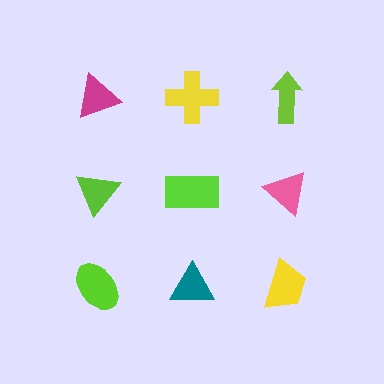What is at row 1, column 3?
A lime arrow.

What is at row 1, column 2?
A yellow cross.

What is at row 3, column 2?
A teal triangle.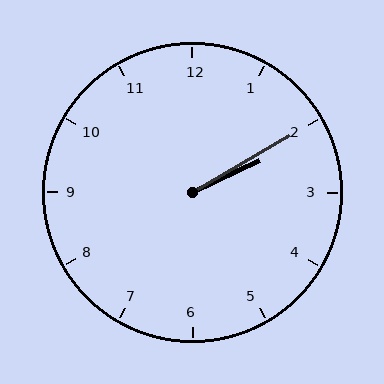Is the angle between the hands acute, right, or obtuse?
It is acute.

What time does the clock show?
2:10.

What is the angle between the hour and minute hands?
Approximately 5 degrees.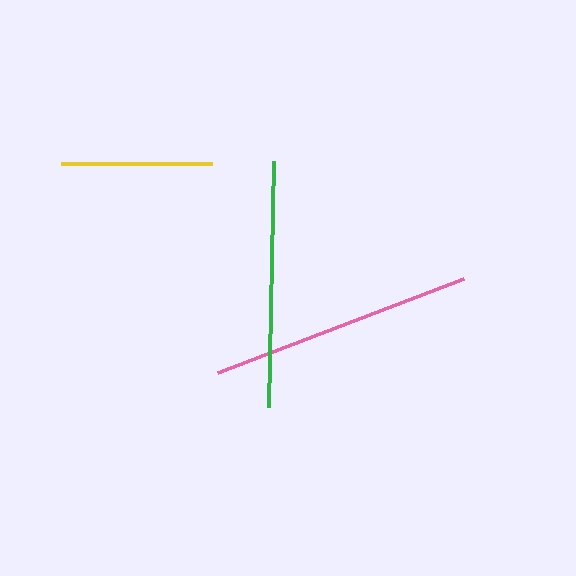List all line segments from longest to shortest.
From longest to shortest: pink, green, yellow.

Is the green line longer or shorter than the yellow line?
The green line is longer than the yellow line.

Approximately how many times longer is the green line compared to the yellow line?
The green line is approximately 1.6 times the length of the yellow line.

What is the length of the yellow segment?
The yellow segment is approximately 152 pixels long.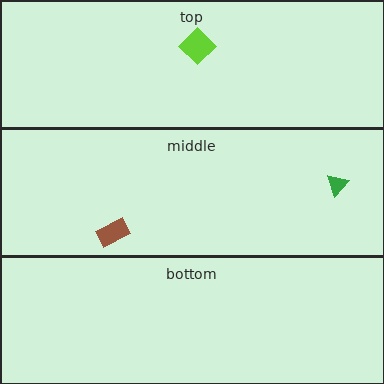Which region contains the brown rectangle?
The middle region.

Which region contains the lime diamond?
The top region.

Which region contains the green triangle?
The middle region.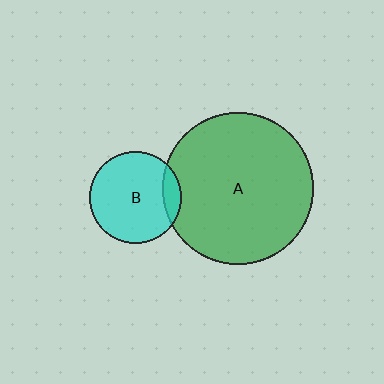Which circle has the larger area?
Circle A (green).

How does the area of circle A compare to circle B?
Approximately 2.7 times.